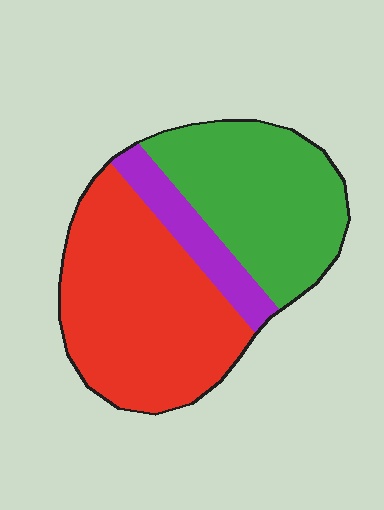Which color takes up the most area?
Red, at roughly 50%.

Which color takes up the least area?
Purple, at roughly 10%.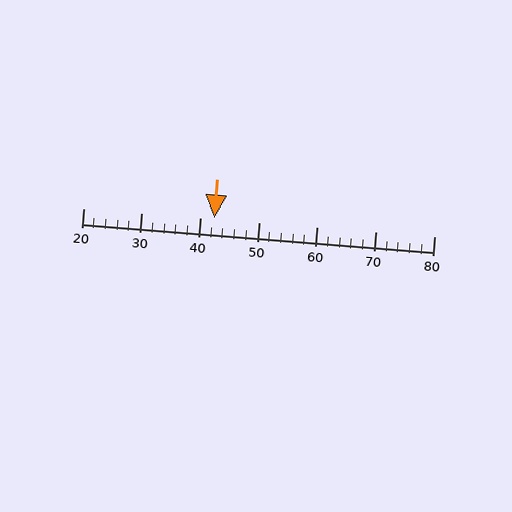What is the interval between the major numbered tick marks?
The major tick marks are spaced 10 units apart.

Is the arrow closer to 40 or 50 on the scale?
The arrow is closer to 40.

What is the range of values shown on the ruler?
The ruler shows values from 20 to 80.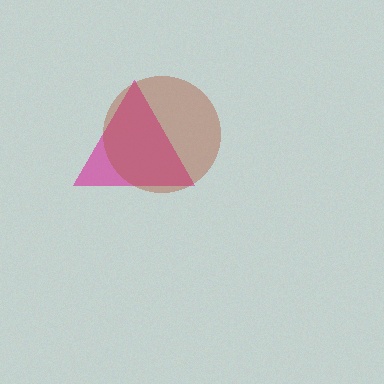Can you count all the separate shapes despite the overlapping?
Yes, there are 2 separate shapes.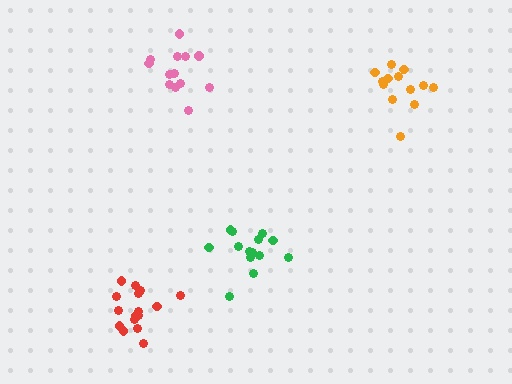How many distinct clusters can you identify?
There are 4 distinct clusters.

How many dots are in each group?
Group 1: 13 dots, Group 2: 14 dots, Group 3: 13 dots, Group 4: 16 dots (56 total).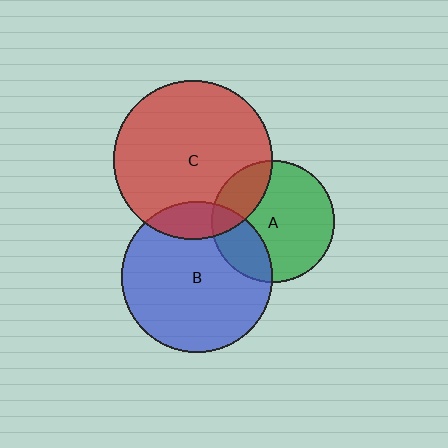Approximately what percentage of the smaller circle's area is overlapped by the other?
Approximately 20%.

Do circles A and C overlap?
Yes.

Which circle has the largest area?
Circle C (red).